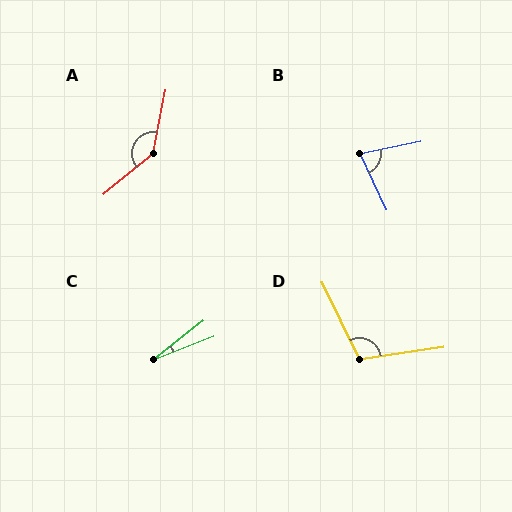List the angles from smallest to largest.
C (17°), B (76°), D (107°), A (140°).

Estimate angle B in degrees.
Approximately 76 degrees.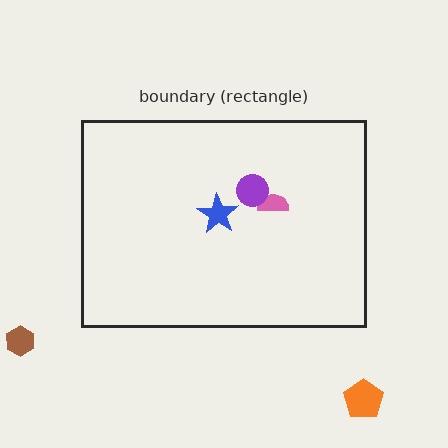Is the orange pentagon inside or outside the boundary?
Outside.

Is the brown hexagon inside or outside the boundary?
Outside.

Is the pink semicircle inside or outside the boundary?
Inside.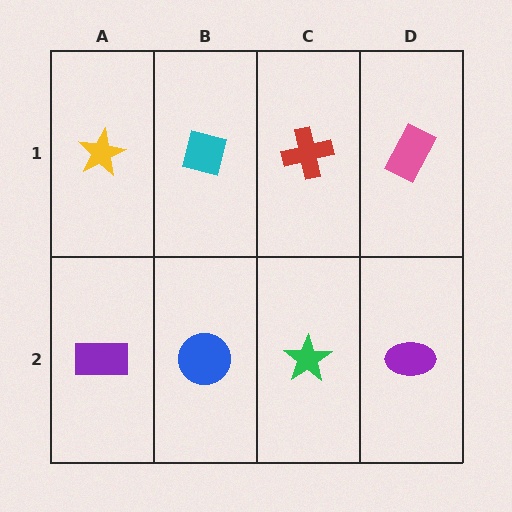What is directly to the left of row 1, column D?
A red cross.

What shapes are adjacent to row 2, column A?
A yellow star (row 1, column A), a blue circle (row 2, column B).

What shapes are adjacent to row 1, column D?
A purple ellipse (row 2, column D), a red cross (row 1, column C).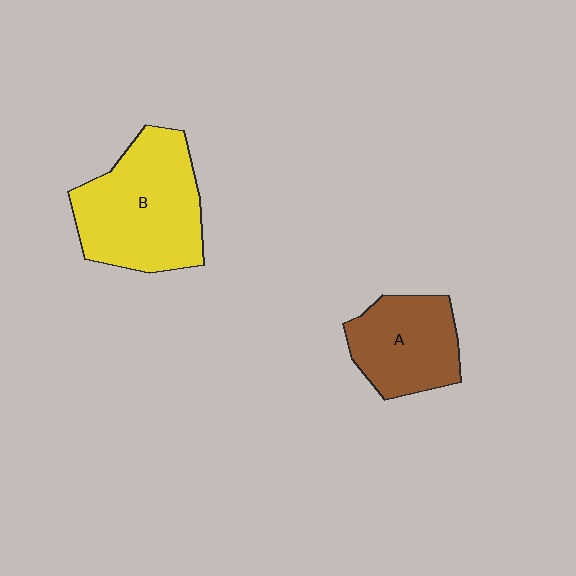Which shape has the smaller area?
Shape A (brown).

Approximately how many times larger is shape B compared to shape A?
Approximately 1.5 times.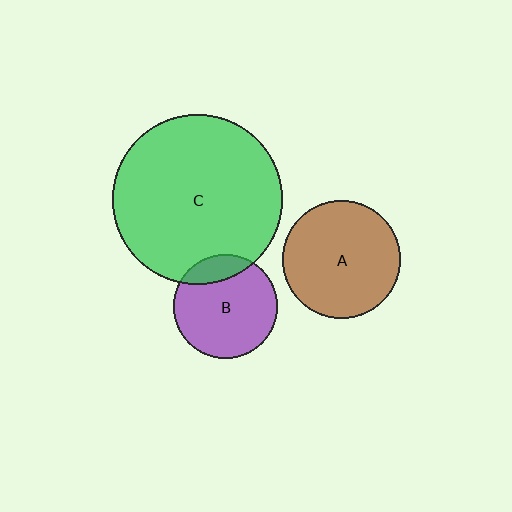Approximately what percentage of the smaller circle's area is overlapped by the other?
Approximately 15%.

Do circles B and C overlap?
Yes.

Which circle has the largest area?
Circle C (green).